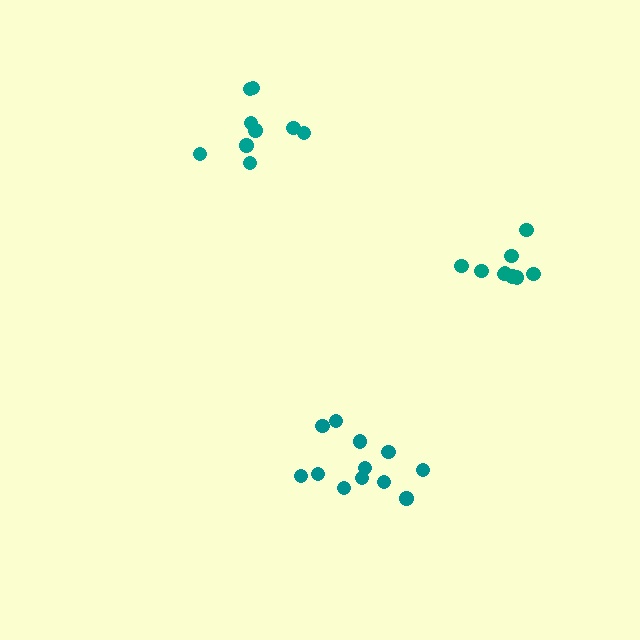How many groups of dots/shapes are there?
There are 3 groups.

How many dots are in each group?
Group 1: 9 dots, Group 2: 9 dots, Group 3: 12 dots (30 total).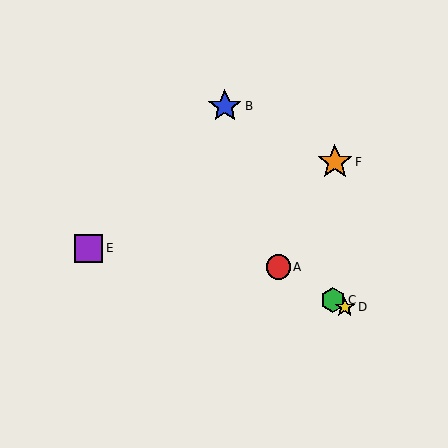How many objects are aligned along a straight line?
3 objects (A, C, D) are aligned along a straight line.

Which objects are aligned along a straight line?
Objects A, C, D are aligned along a straight line.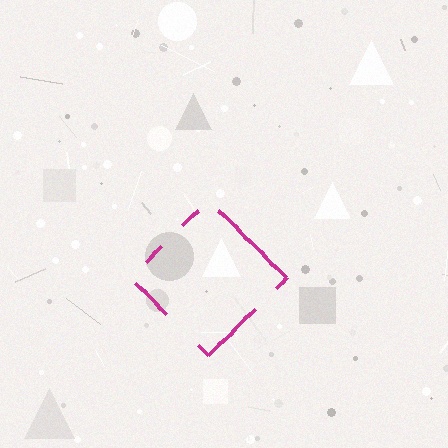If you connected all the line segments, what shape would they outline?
They would outline a diamond.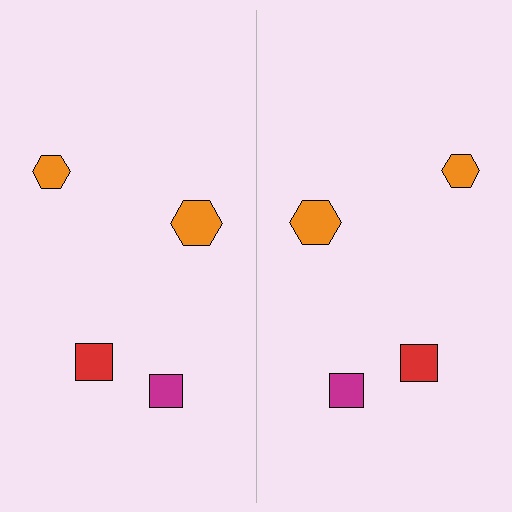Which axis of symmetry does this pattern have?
The pattern has a vertical axis of symmetry running through the center of the image.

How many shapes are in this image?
There are 8 shapes in this image.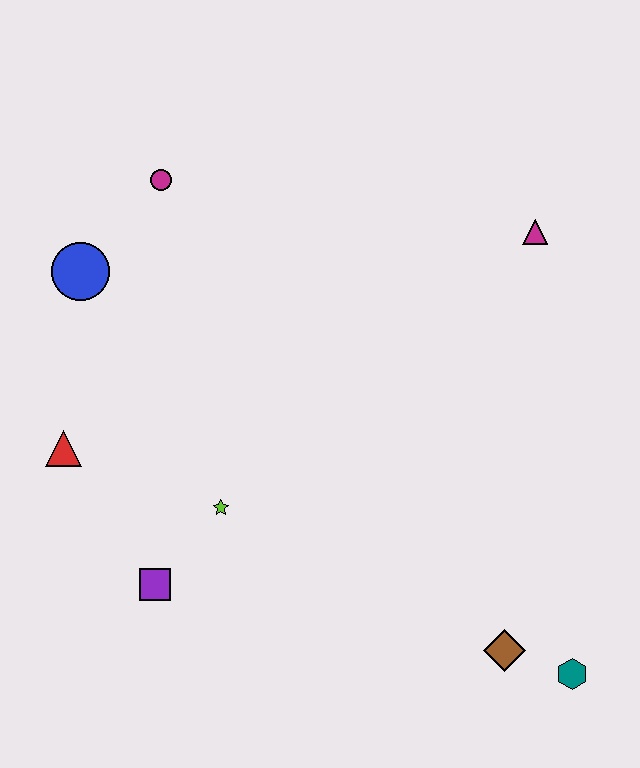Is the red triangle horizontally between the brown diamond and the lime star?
No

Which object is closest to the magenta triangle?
The magenta circle is closest to the magenta triangle.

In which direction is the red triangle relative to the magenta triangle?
The red triangle is to the left of the magenta triangle.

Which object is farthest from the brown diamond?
The magenta circle is farthest from the brown diamond.